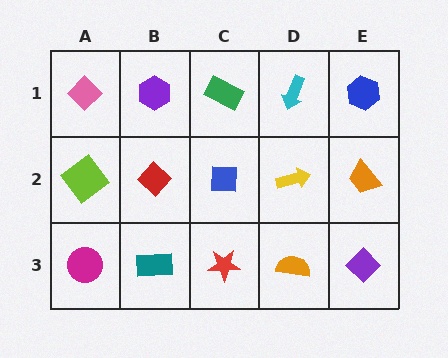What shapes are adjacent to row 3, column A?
A lime diamond (row 2, column A), a teal rectangle (row 3, column B).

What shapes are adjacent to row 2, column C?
A green rectangle (row 1, column C), a red star (row 3, column C), a red diamond (row 2, column B), a yellow arrow (row 2, column D).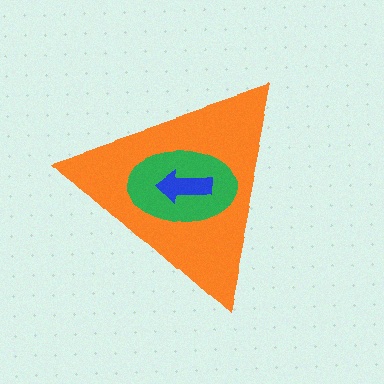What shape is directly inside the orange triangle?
The green ellipse.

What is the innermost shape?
The blue arrow.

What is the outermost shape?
The orange triangle.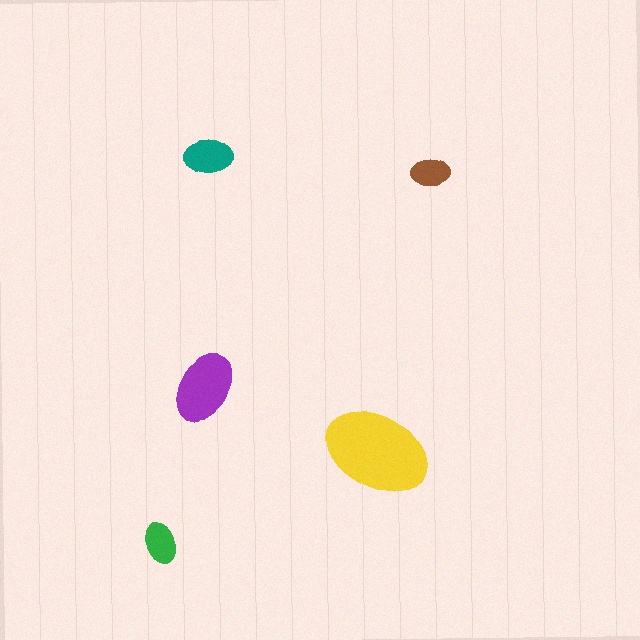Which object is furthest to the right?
The brown ellipse is rightmost.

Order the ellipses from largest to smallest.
the yellow one, the purple one, the teal one, the green one, the brown one.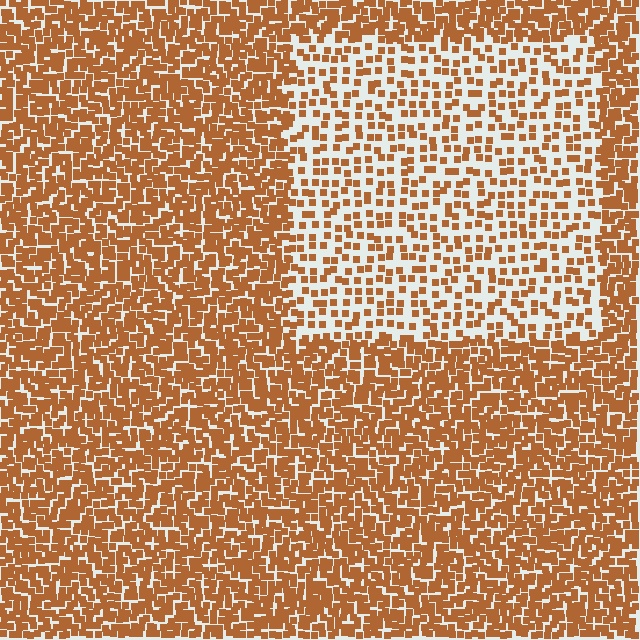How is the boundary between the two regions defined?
The boundary is defined by a change in element density (approximately 2.3x ratio). All elements are the same color, size, and shape.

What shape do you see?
I see a rectangle.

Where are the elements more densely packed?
The elements are more densely packed outside the rectangle boundary.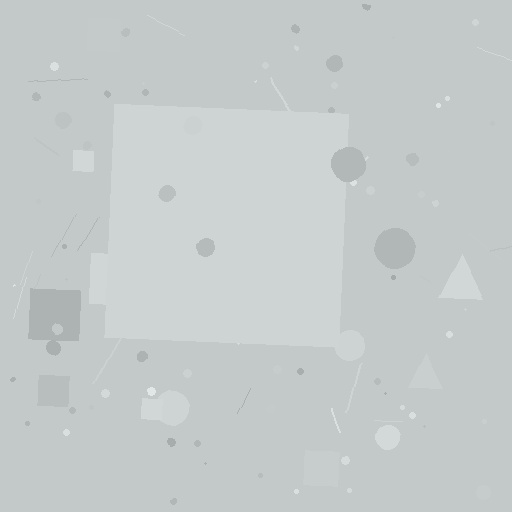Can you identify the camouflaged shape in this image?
The camouflaged shape is a square.